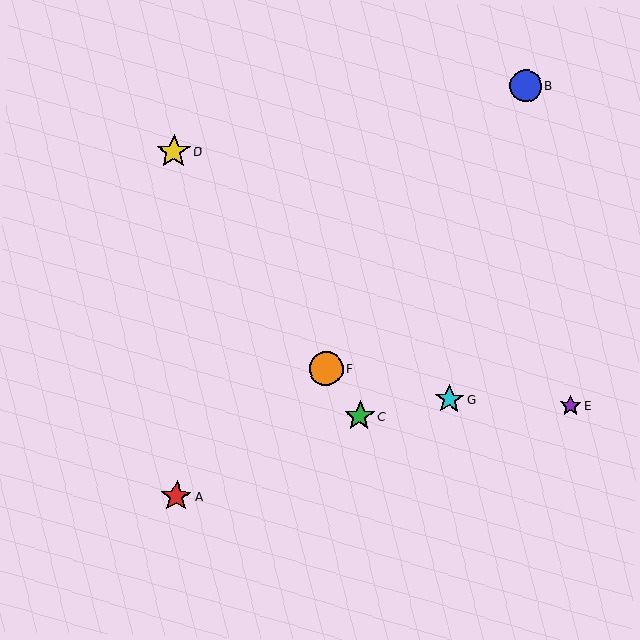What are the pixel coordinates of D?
Object D is at (174, 151).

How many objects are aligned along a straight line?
3 objects (C, D, F) are aligned along a straight line.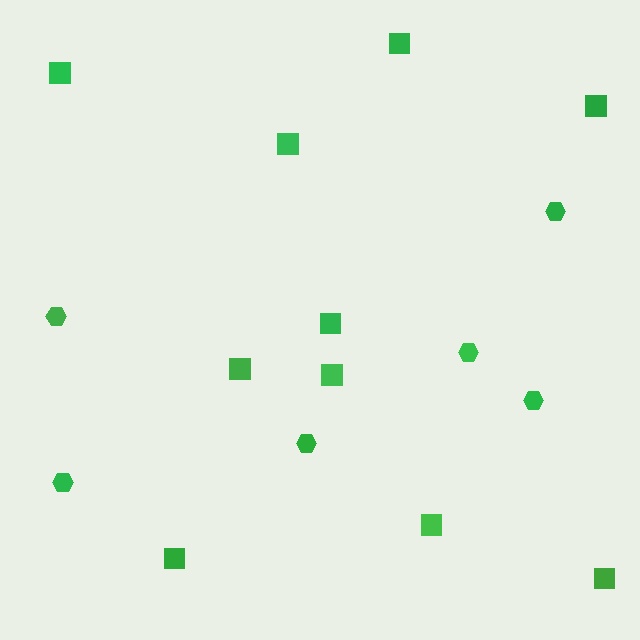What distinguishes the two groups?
There are 2 groups: one group of squares (10) and one group of hexagons (6).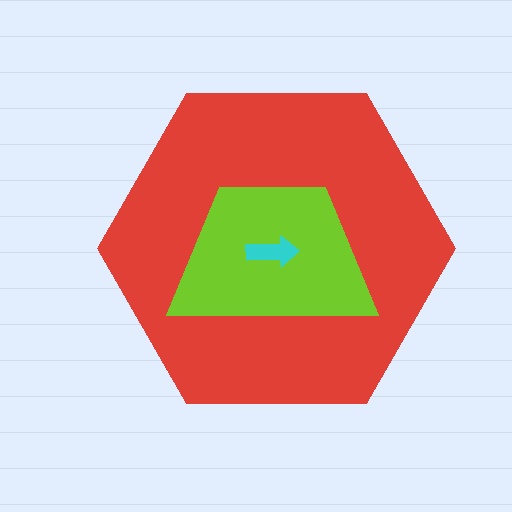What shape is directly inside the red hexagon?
The lime trapezoid.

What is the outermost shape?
The red hexagon.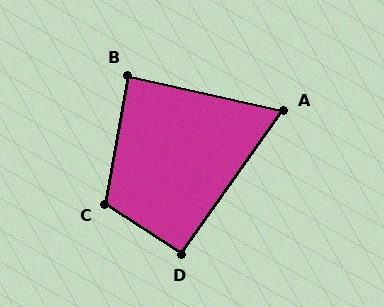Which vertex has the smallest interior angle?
A, at approximately 67 degrees.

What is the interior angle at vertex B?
Approximately 87 degrees (approximately right).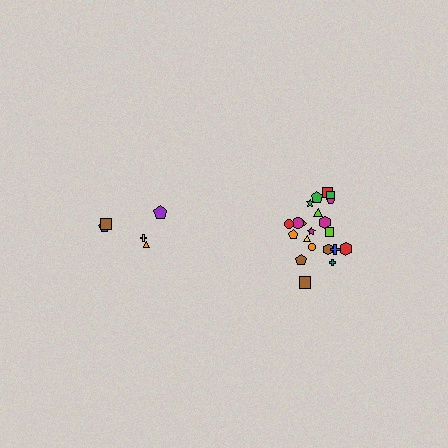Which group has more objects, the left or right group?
The right group.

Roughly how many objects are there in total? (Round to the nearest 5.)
Roughly 25 objects in total.